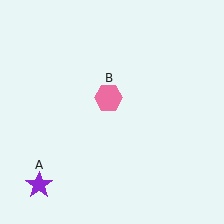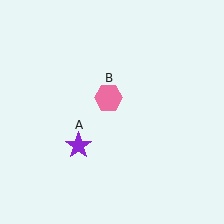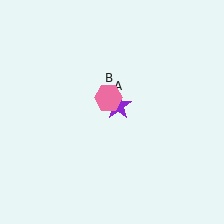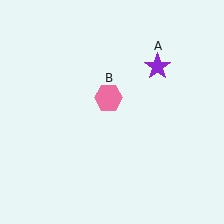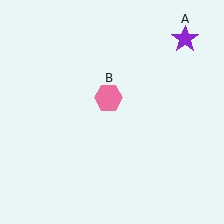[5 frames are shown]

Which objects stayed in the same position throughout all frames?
Pink hexagon (object B) remained stationary.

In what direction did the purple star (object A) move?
The purple star (object A) moved up and to the right.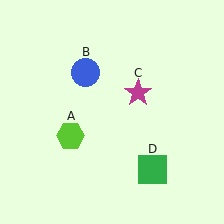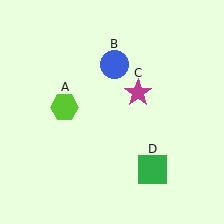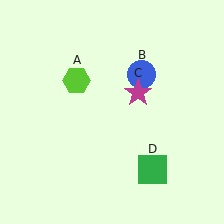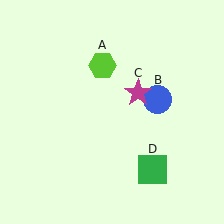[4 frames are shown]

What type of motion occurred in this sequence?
The lime hexagon (object A), blue circle (object B) rotated clockwise around the center of the scene.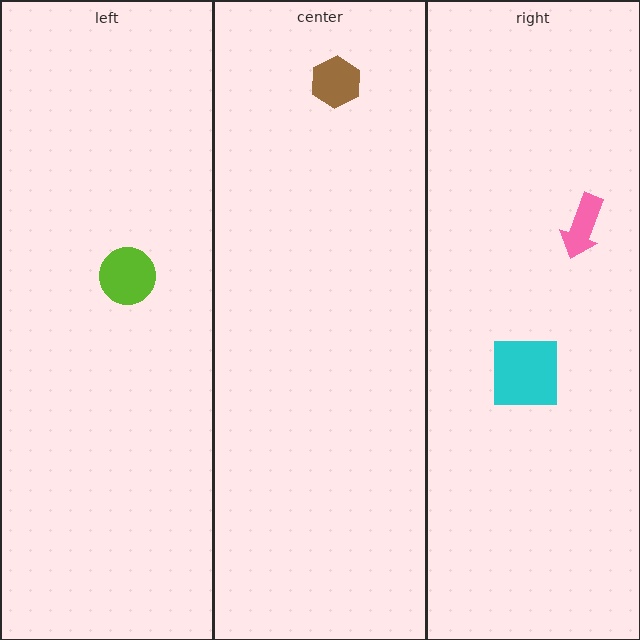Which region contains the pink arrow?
The right region.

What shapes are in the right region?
The pink arrow, the cyan square.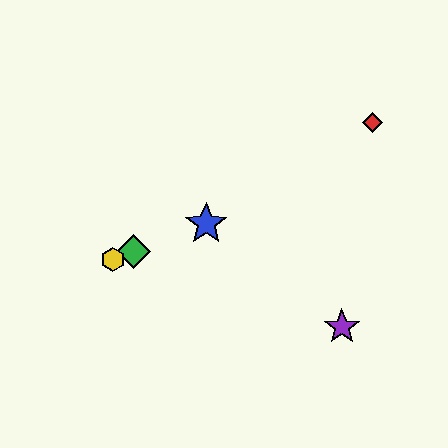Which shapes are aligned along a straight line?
The blue star, the green diamond, the yellow hexagon are aligned along a straight line.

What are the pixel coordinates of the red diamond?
The red diamond is at (372, 123).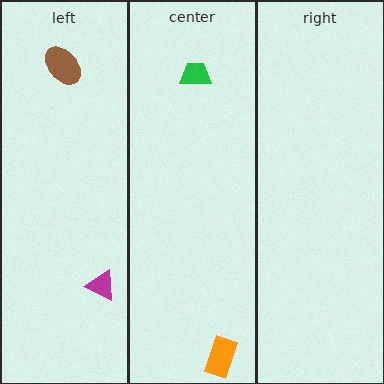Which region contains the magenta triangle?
The left region.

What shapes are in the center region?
The orange rectangle, the green trapezoid.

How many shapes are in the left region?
2.